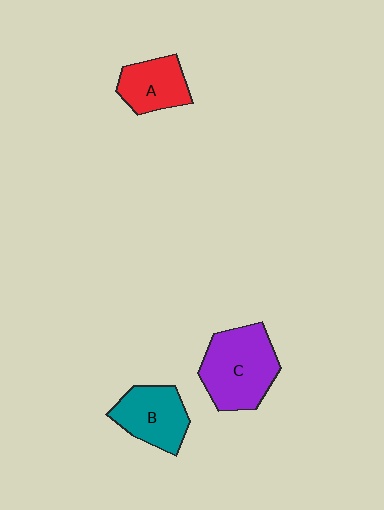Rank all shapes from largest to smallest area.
From largest to smallest: C (purple), B (teal), A (red).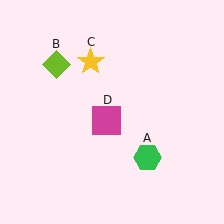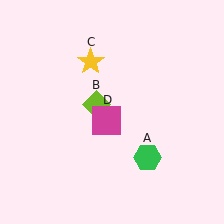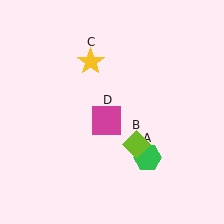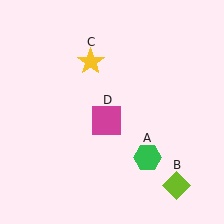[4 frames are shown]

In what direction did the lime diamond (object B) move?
The lime diamond (object B) moved down and to the right.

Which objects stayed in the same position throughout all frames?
Green hexagon (object A) and yellow star (object C) and magenta square (object D) remained stationary.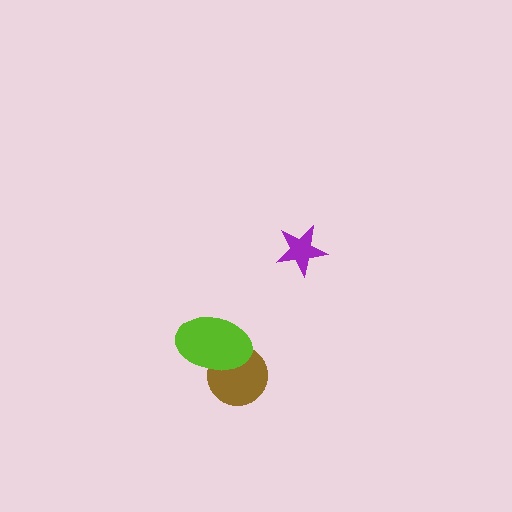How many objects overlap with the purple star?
0 objects overlap with the purple star.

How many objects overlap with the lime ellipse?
1 object overlaps with the lime ellipse.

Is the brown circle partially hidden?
Yes, it is partially covered by another shape.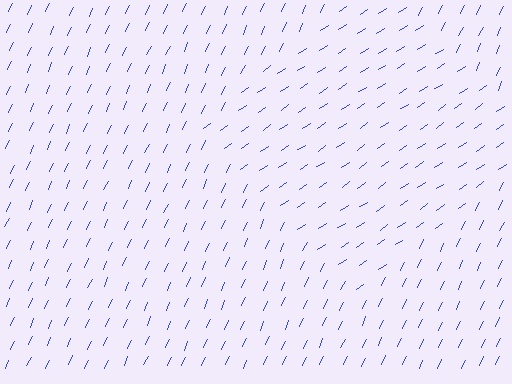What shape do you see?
I see a diamond.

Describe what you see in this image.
The image is filled with small blue line segments. A diamond region in the image has lines oriented differently from the surrounding lines, creating a visible texture boundary.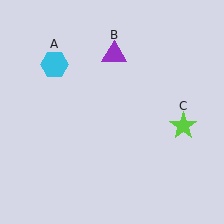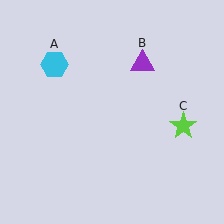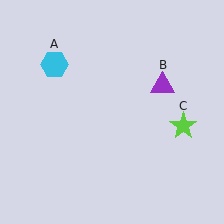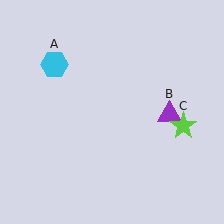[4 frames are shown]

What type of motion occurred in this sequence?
The purple triangle (object B) rotated clockwise around the center of the scene.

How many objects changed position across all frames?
1 object changed position: purple triangle (object B).